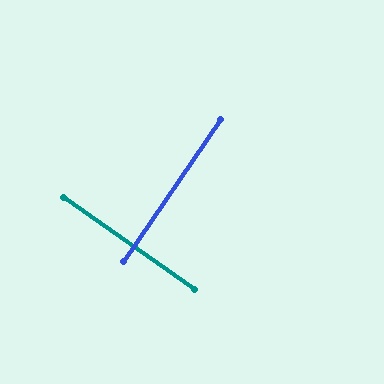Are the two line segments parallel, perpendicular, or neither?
Perpendicular — they meet at approximately 90°.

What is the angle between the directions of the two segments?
Approximately 90 degrees.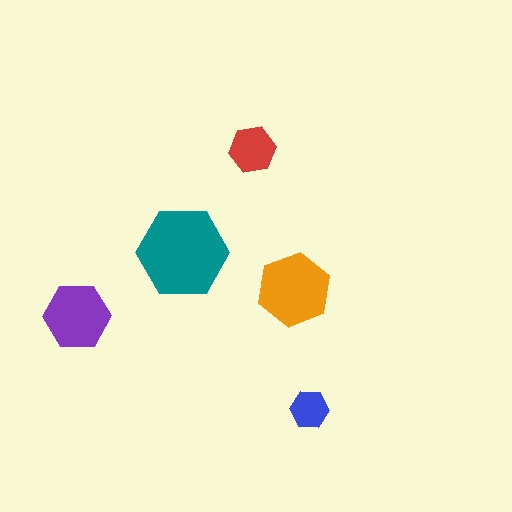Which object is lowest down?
The blue hexagon is bottommost.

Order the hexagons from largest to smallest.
the teal one, the orange one, the purple one, the red one, the blue one.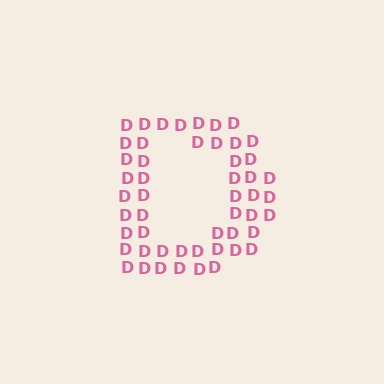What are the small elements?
The small elements are letter D's.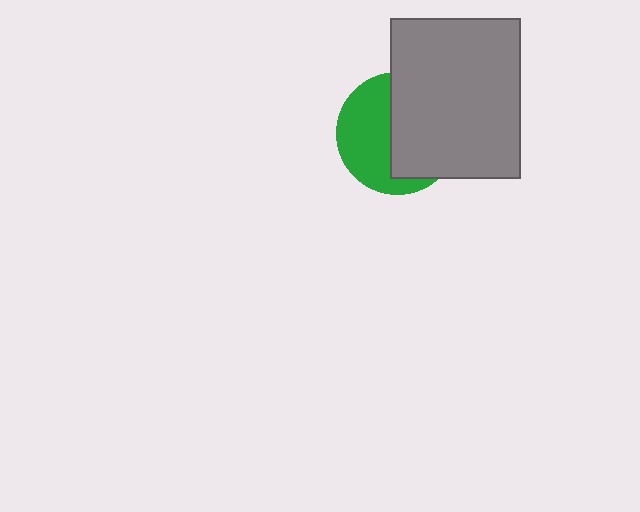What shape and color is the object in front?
The object in front is a gray rectangle.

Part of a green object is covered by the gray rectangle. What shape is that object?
It is a circle.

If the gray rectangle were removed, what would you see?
You would see the complete green circle.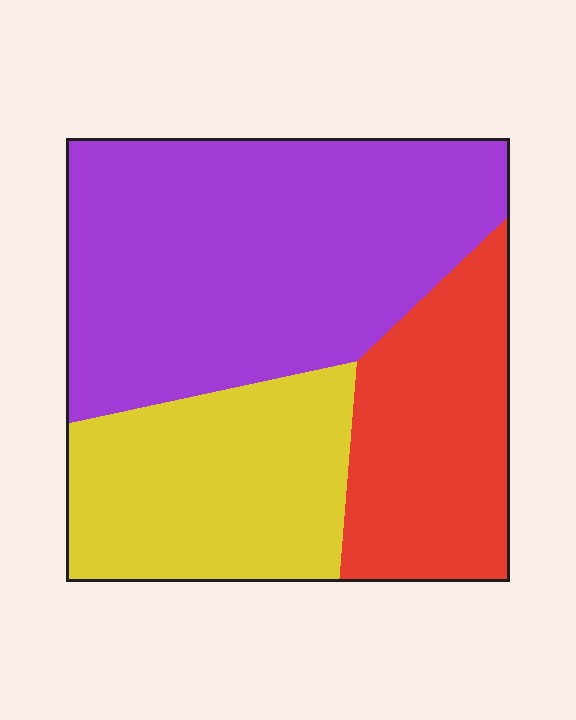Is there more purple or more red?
Purple.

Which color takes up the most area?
Purple, at roughly 50%.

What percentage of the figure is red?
Red covers about 25% of the figure.